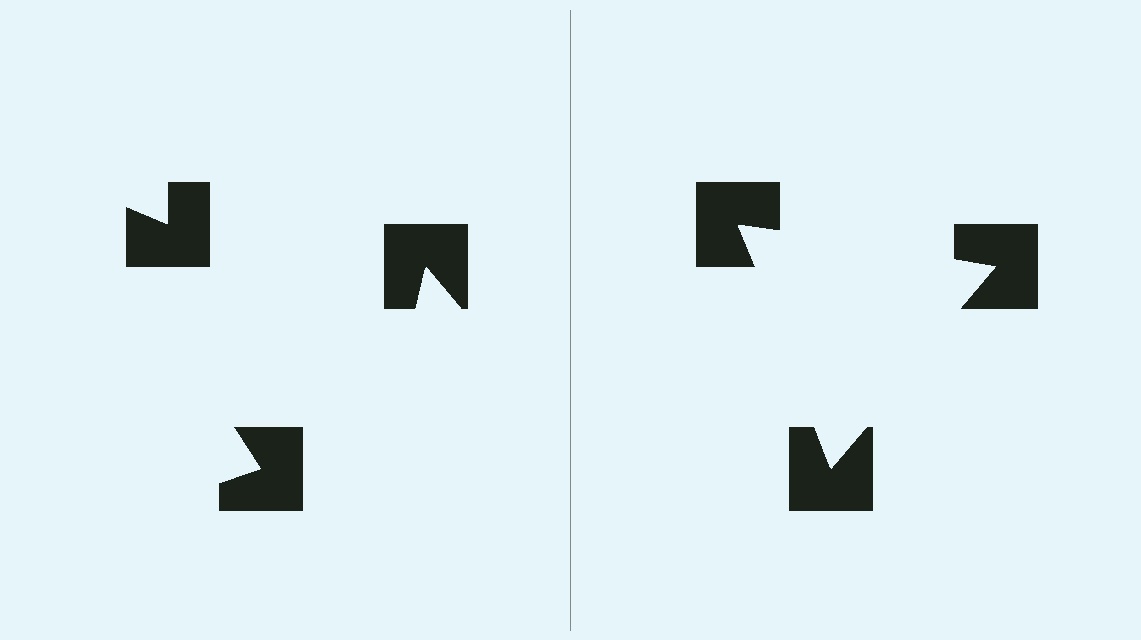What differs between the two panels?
The notched squares are positioned identically on both sides; only the wedge orientations differ. On the right they align to a triangle; on the left they are misaligned.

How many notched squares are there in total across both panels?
6 — 3 on each side.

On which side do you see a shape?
An illusory triangle appears on the right side. On the left side the wedge cuts are rotated, so no coherent shape forms.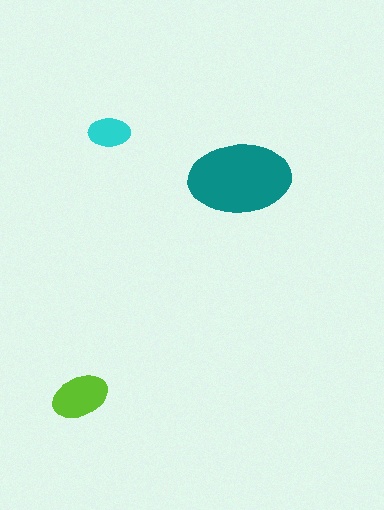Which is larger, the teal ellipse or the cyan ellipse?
The teal one.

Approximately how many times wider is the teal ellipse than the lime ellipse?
About 2 times wider.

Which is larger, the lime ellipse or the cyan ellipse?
The lime one.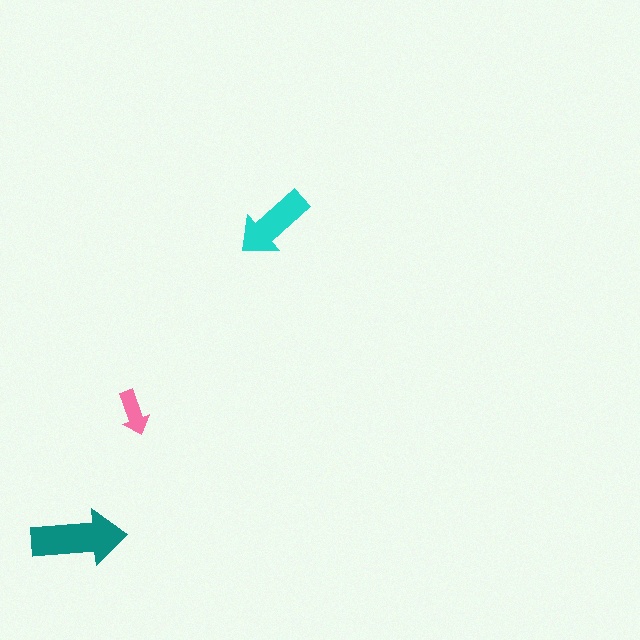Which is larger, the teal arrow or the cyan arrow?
The teal one.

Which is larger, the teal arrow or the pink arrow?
The teal one.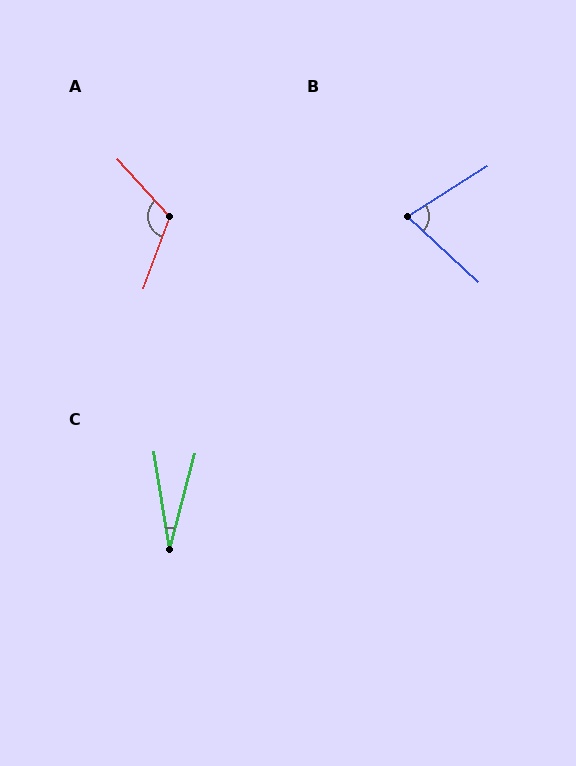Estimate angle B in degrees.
Approximately 75 degrees.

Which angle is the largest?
A, at approximately 118 degrees.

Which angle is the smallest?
C, at approximately 23 degrees.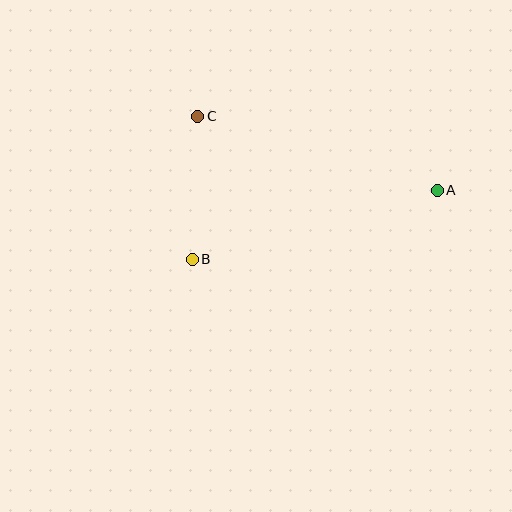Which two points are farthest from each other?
Points A and B are farthest from each other.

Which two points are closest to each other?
Points B and C are closest to each other.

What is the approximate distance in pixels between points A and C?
The distance between A and C is approximately 251 pixels.